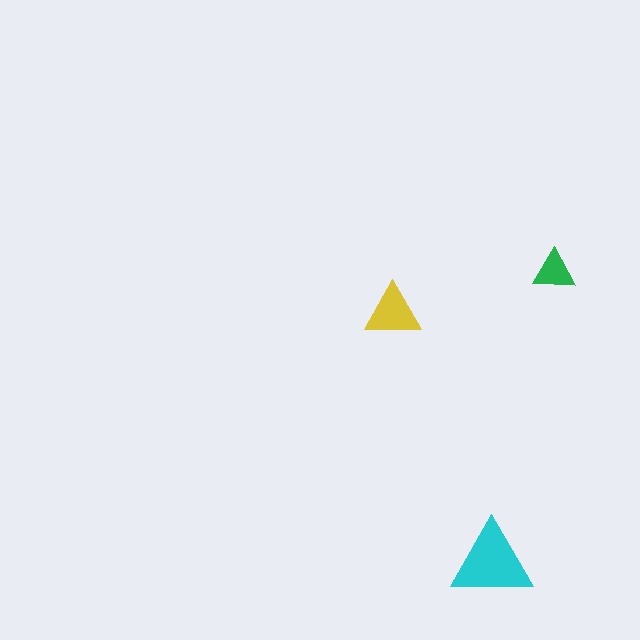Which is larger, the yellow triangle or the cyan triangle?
The cyan one.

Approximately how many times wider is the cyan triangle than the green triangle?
About 2 times wider.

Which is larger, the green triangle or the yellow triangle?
The yellow one.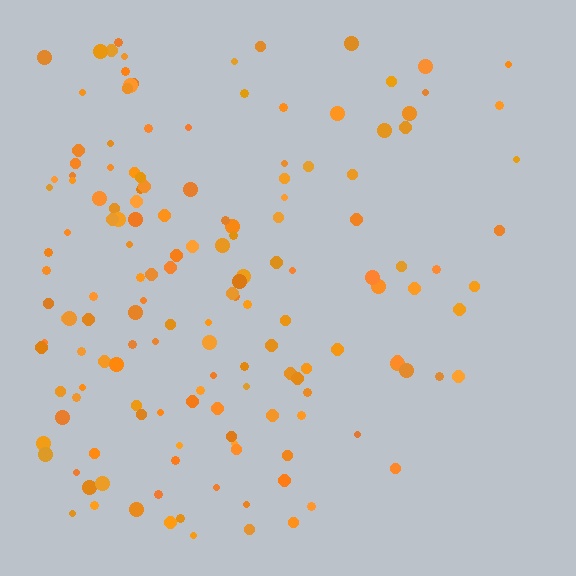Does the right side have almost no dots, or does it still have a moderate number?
Still a moderate number, just noticeably fewer than the left.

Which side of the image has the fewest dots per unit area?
The right.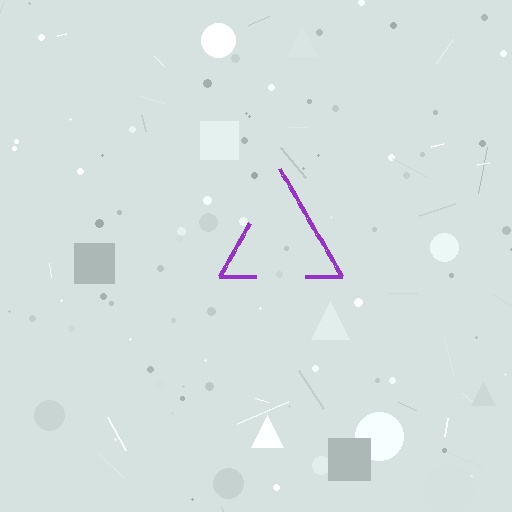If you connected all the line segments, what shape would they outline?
They would outline a triangle.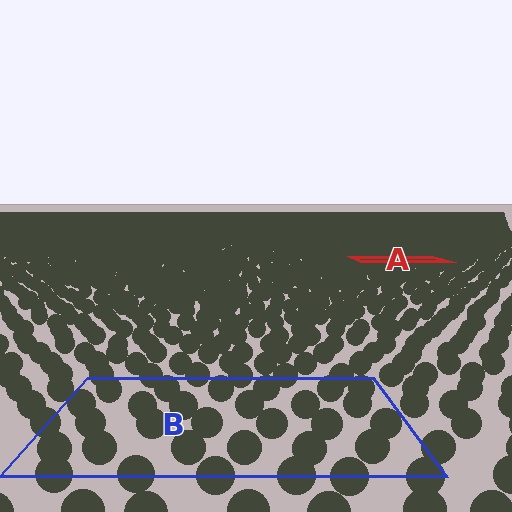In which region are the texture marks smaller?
The texture marks are smaller in region A, because it is farther away.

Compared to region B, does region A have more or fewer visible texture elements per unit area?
Region A has more texture elements per unit area — they are packed more densely because it is farther away.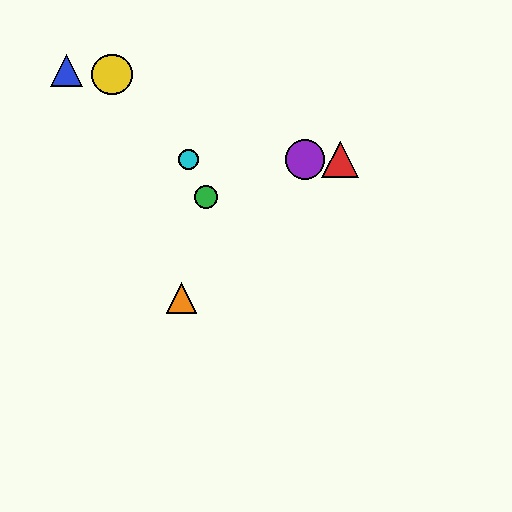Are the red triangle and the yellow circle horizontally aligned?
No, the red triangle is at y≈159 and the yellow circle is at y≈75.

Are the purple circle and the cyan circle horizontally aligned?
Yes, both are at y≈159.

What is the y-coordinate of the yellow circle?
The yellow circle is at y≈75.